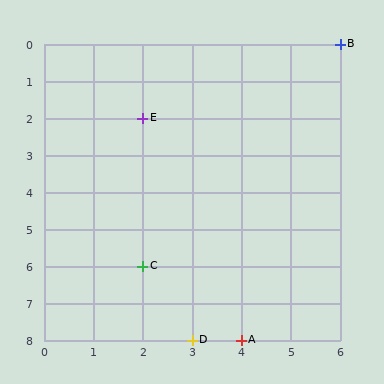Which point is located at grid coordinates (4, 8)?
Point A is at (4, 8).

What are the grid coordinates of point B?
Point B is at grid coordinates (6, 0).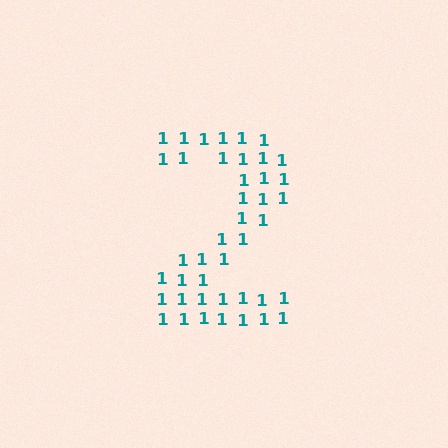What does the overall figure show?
The overall figure shows the digit 2.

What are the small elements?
The small elements are digit 1's.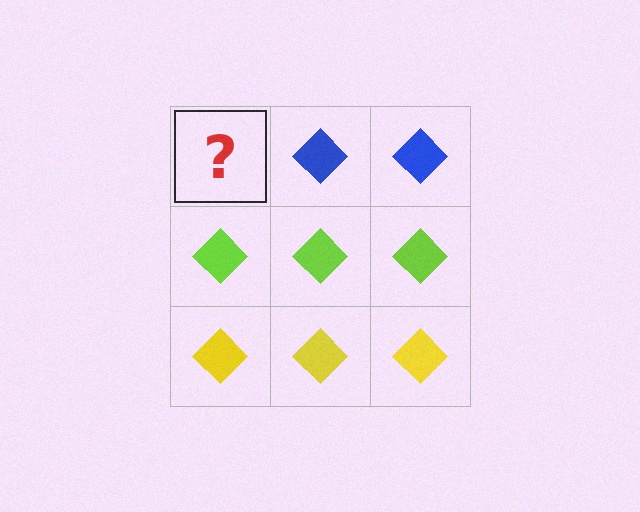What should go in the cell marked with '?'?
The missing cell should contain a blue diamond.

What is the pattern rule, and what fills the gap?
The rule is that each row has a consistent color. The gap should be filled with a blue diamond.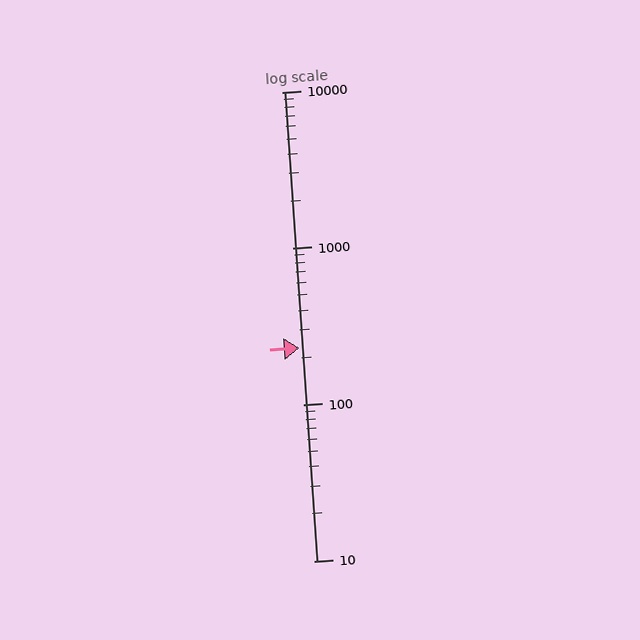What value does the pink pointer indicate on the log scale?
The pointer indicates approximately 230.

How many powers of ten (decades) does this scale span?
The scale spans 3 decades, from 10 to 10000.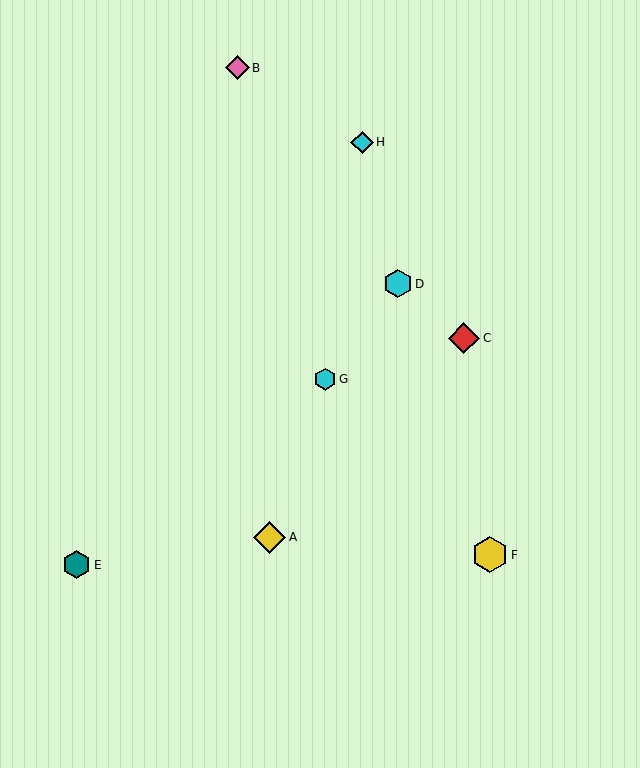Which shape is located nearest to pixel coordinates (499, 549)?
The yellow hexagon (labeled F) at (490, 555) is nearest to that location.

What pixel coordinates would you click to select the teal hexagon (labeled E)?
Click at (76, 565) to select the teal hexagon E.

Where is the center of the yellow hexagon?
The center of the yellow hexagon is at (490, 555).